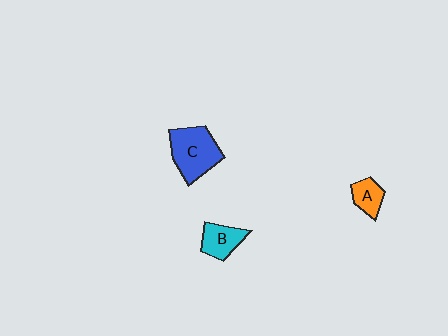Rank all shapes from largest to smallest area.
From largest to smallest: C (blue), B (cyan), A (orange).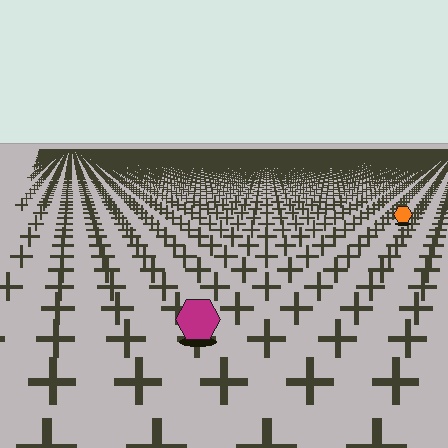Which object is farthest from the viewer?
The orange hexagon is farthest from the viewer. It appears smaller and the ground texture around it is denser.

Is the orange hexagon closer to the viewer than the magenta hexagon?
No. The magenta hexagon is closer — you can tell from the texture gradient: the ground texture is coarser near it.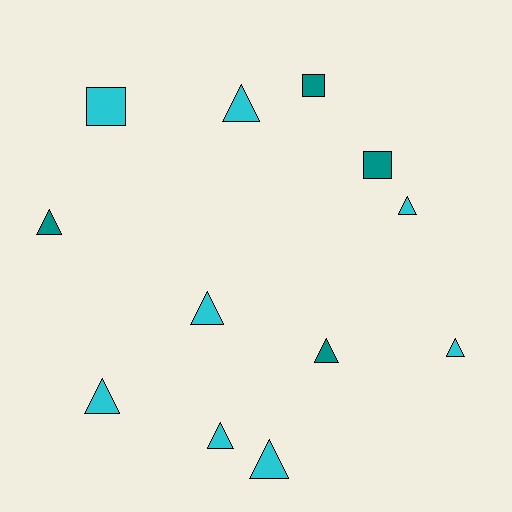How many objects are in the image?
There are 12 objects.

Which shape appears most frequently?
Triangle, with 9 objects.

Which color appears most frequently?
Cyan, with 8 objects.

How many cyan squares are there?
There is 1 cyan square.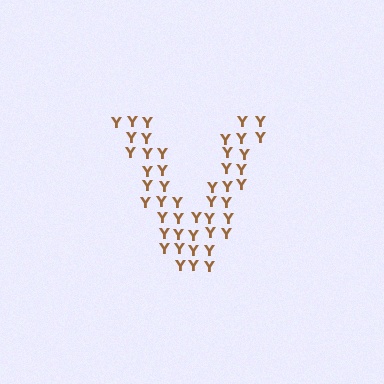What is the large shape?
The large shape is the letter V.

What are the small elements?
The small elements are letter Y's.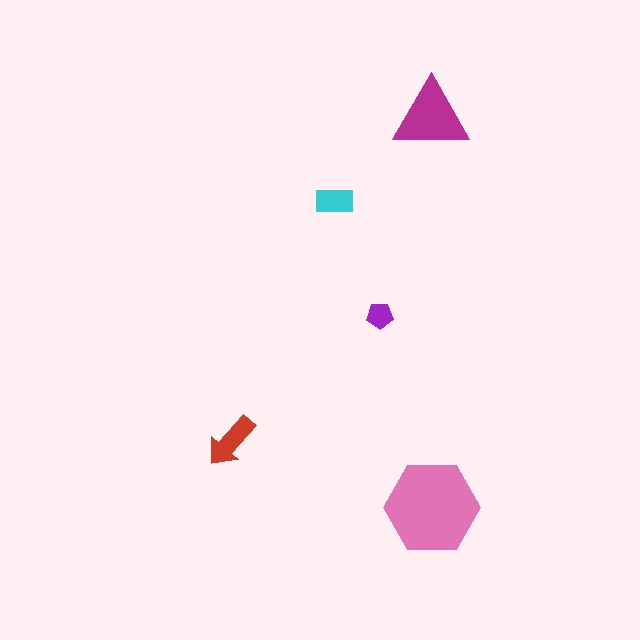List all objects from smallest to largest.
The purple pentagon, the cyan rectangle, the red arrow, the magenta triangle, the pink hexagon.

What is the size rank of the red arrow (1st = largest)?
3rd.